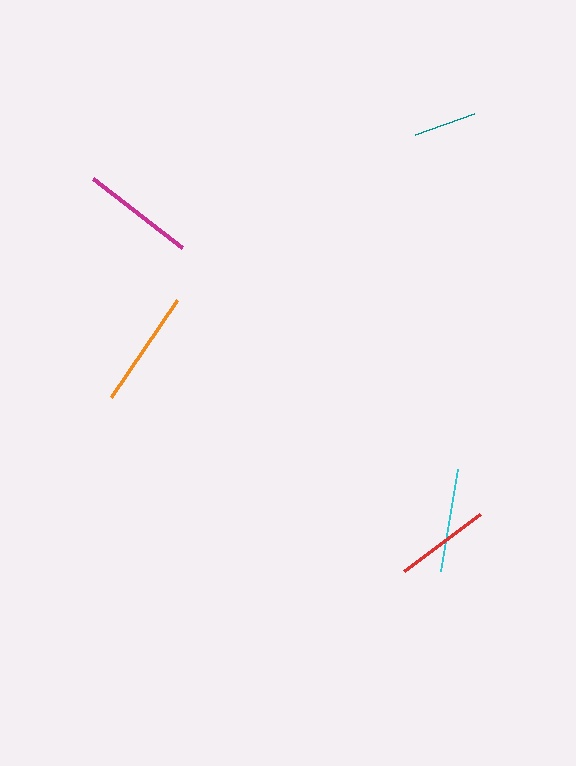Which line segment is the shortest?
The teal line is the shortest at approximately 62 pixels.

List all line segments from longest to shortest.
From longest to shortest: orange, magenta, cyan, red, teal.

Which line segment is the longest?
The orange line is the longest at approximately 117 pixels.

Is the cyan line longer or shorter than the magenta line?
The magenta line is longer than the cyan line.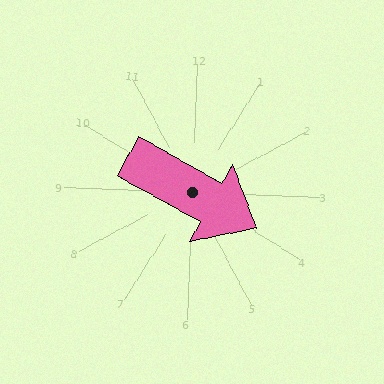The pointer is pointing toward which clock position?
Roughly 4 o'clock.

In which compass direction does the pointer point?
Southeast.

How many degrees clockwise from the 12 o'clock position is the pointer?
Approximately 117 degrees.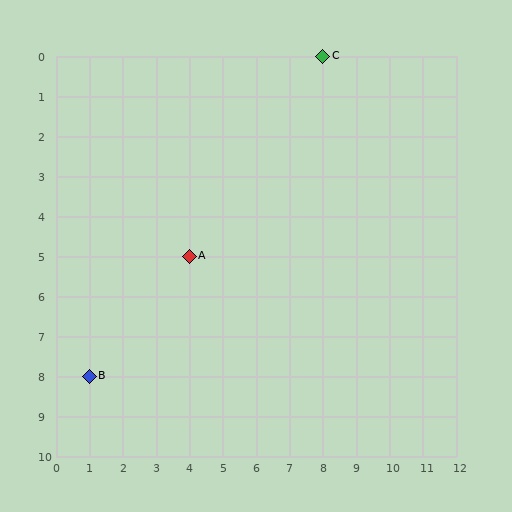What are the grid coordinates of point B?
Point B is at grid coordinates (1, 8).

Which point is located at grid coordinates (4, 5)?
Point A is at (4, 5).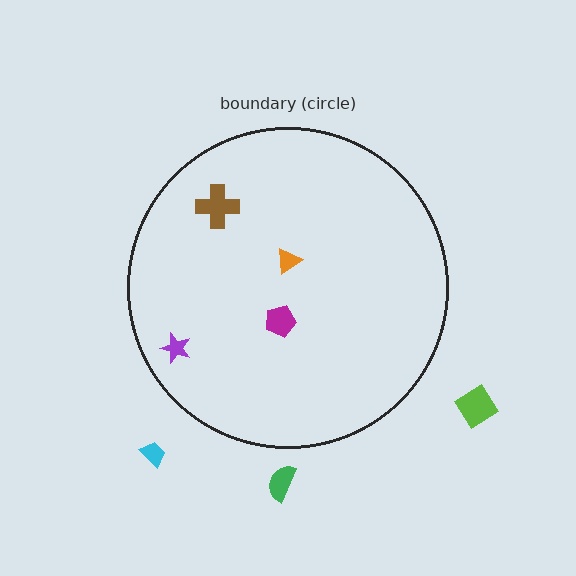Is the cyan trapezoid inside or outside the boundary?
Outside.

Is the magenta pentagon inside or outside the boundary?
Inside.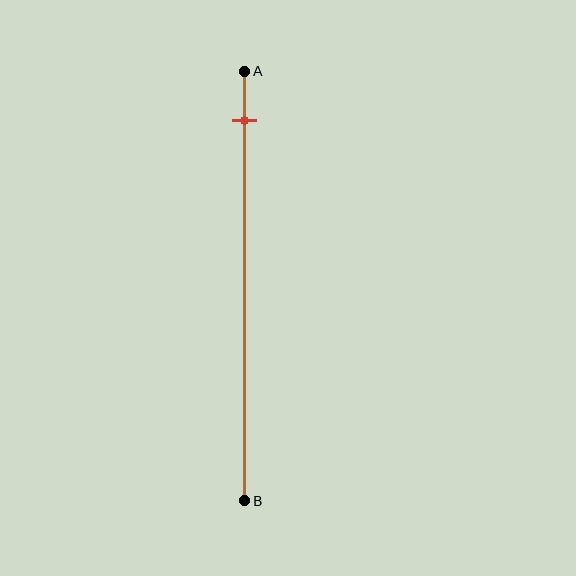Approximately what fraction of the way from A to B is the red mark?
The red mark is approximately 10% of the way from A to B.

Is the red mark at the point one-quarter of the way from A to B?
No, the mark is at about 10% from A, not at the 25% one-quarter point.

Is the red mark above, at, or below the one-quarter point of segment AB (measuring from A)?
The red mark is above the one-quarter point of segment AB.